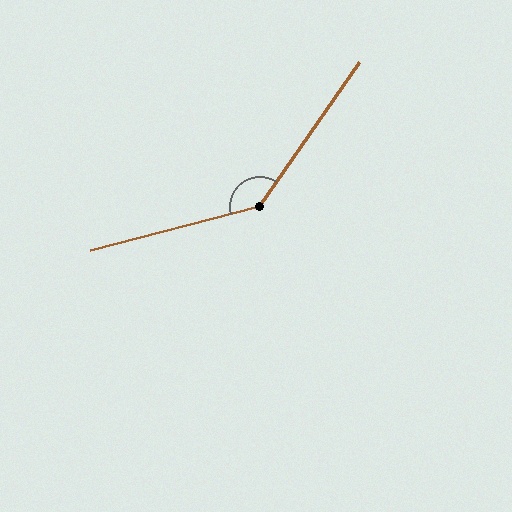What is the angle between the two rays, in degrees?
Approximately 139 degrees.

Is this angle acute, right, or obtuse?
It is obtuse.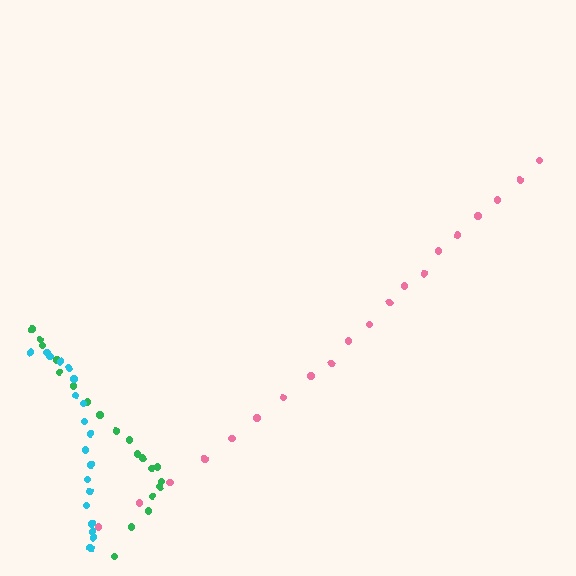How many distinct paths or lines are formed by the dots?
There are 3 distinct paths.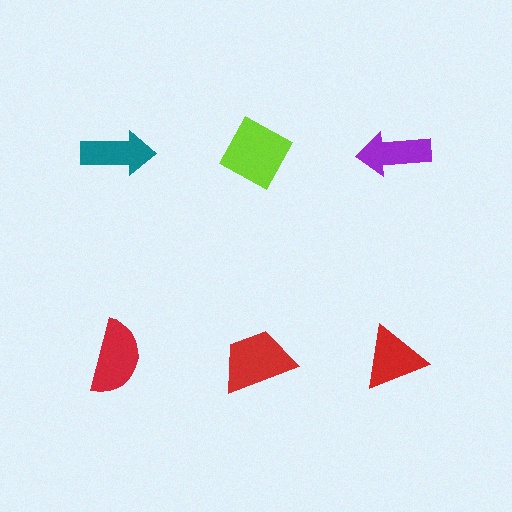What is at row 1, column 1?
A teal arrow.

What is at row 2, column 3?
A red triangle.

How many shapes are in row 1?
3 shapes.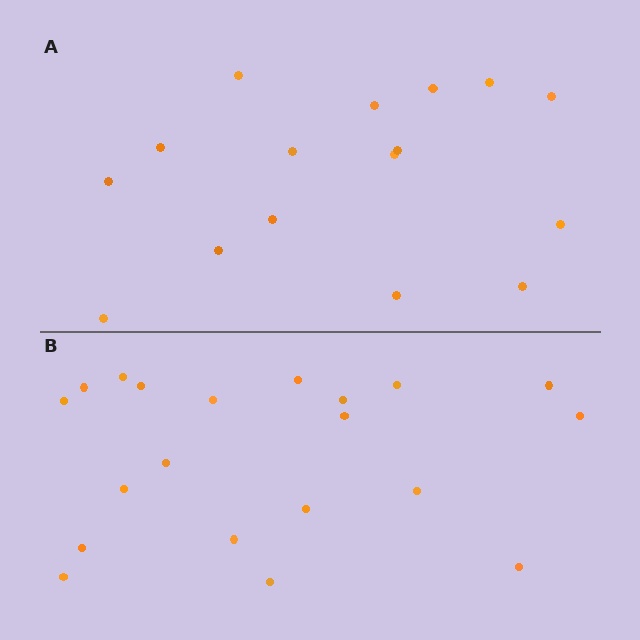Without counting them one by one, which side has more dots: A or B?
Region B (the bottom region) has more dots.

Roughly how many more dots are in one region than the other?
Region B has about 4 more dots than region A.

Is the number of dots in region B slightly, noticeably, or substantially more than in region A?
Region B has noticeably more, but not dramatically so. The ratio is roughly 1.2 to 1.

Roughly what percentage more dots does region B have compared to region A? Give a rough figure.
About 25% more.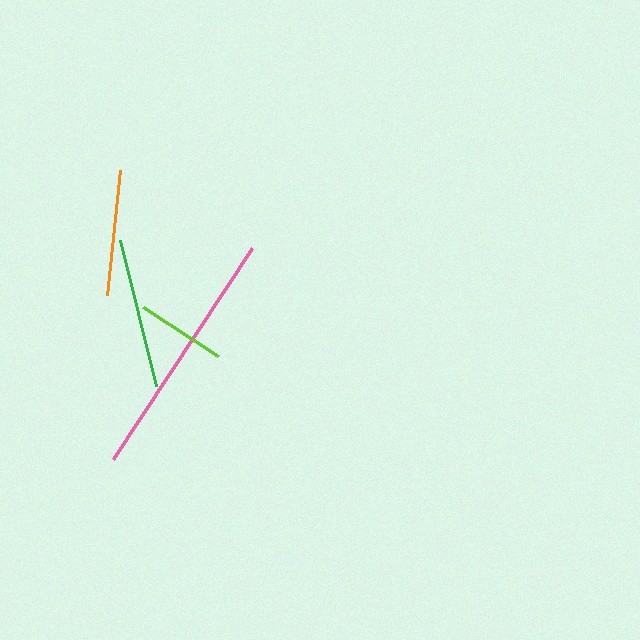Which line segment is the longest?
The pink line is the longest at approximately 252 pixels.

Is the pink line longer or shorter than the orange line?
The pink line is longer than the orange line.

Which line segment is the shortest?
The lime line is the shortest at approximately 89 pixels.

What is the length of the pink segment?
The pink segment is approximately 252 pixels long.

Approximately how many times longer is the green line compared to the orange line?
The green line is approximately 1.2 times the length of the orange line.